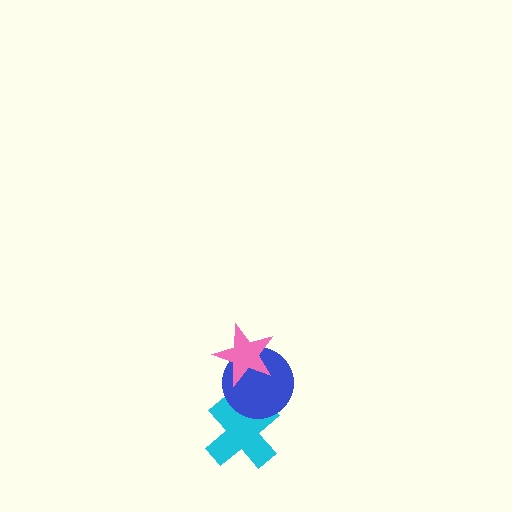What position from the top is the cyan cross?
The cyan cross is 3rd from the top.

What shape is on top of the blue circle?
The pink star is on top of the blue circle.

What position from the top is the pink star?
The pink star is 1st from the top.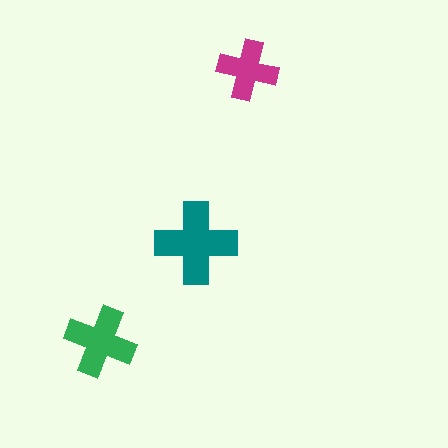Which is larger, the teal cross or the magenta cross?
The teal one.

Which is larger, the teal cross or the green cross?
The teal one.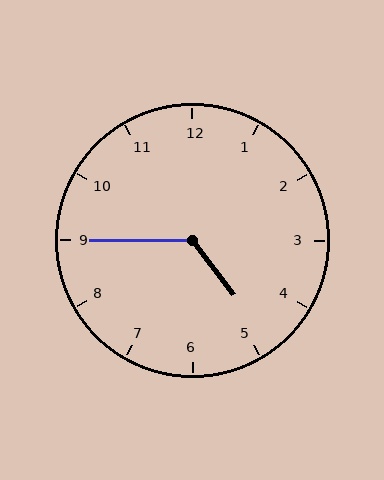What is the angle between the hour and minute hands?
Approximately 128 degrees.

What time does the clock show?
4:45.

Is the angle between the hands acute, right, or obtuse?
It is obtuse.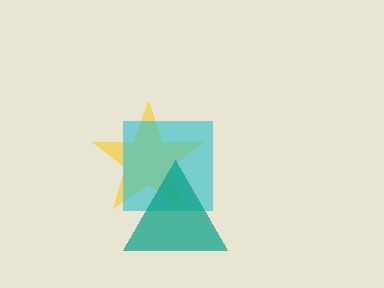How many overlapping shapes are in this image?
There are 3 overlapping shapes in the image.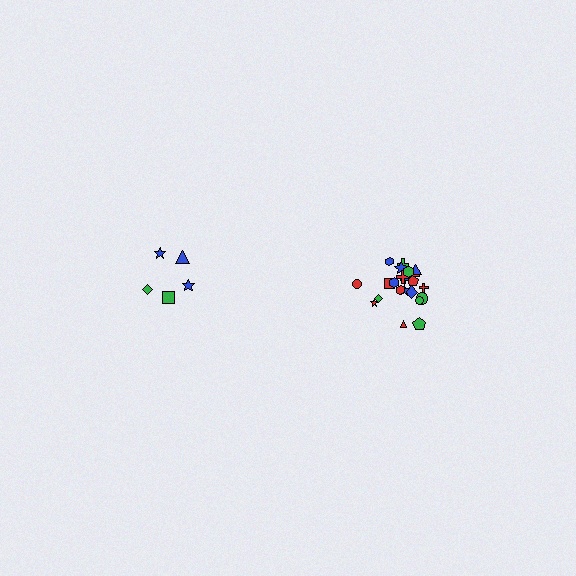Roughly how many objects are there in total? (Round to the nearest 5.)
Roughly 25 objects in total.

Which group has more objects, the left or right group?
The right group.